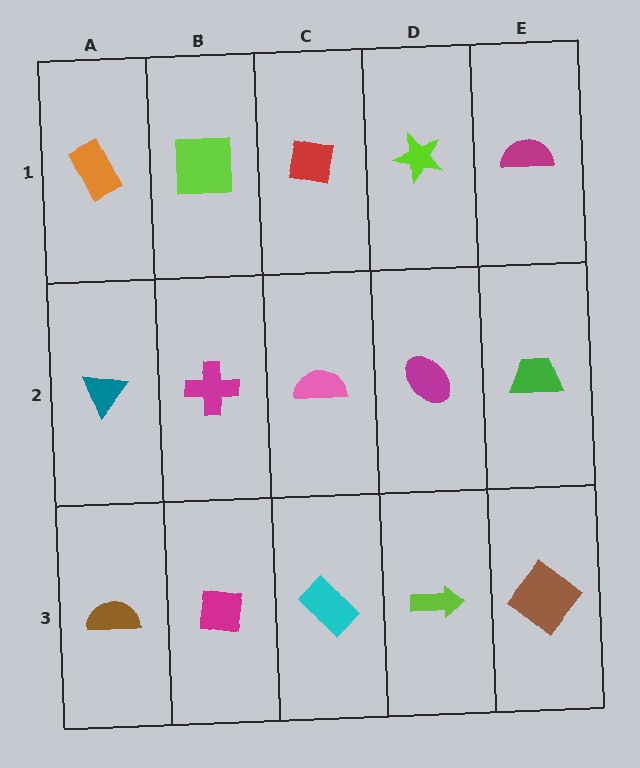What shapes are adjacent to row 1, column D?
A magenta ellipse (row 2, column D), a red square (row 1, column C), a magenta semicircle (row 1, column E).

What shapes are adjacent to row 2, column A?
An orange rectangle (row 1, column A), a brown semicircle (row 3, column A), a magenta cross (row 2, column B).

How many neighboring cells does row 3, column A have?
2.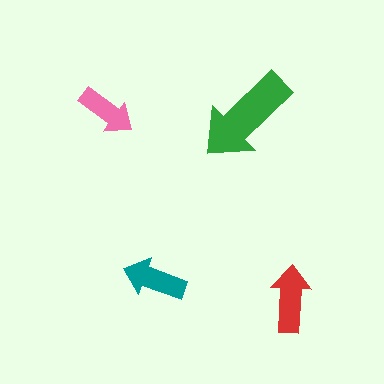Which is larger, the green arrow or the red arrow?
The green one.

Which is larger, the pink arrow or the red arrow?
The red one.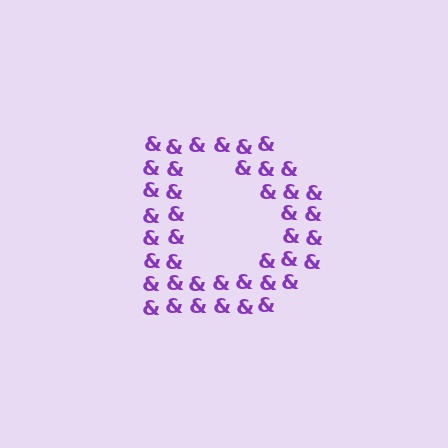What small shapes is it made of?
It is made of small ampersands.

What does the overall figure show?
The overall figure shows the letter D.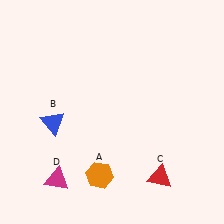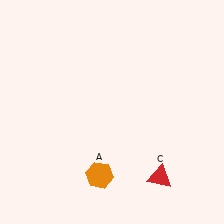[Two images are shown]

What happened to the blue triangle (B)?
The blue triangle (B) was removed in Image 2. It was in the bottom-left area of Image 1.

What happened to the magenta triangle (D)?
The magenta triangle (D) was removed in Image 2. It was in the bottom-left area of Image 1.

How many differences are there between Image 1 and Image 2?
There are 2 differences between the two images.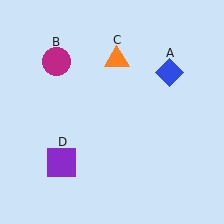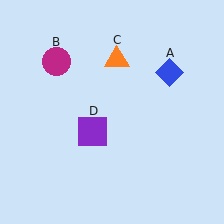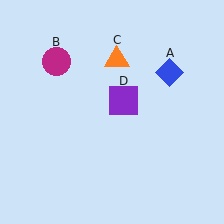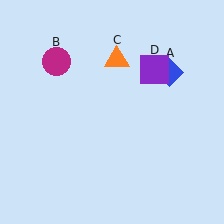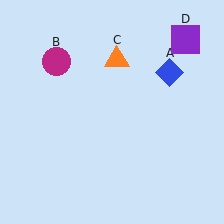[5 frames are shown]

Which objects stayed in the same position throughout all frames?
Blue diamond (object A) and magenta circle (object B) and orange triangle (object C) remained stationary.